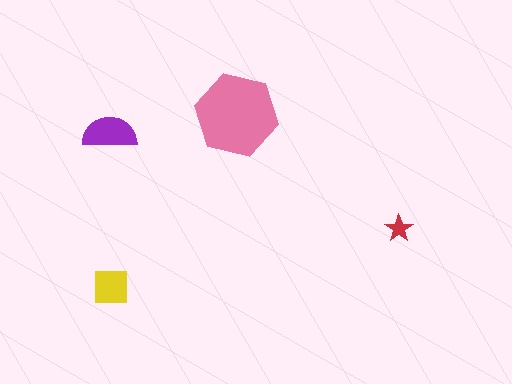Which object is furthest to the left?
The purple semicircle is leftmost.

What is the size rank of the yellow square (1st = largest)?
3rd.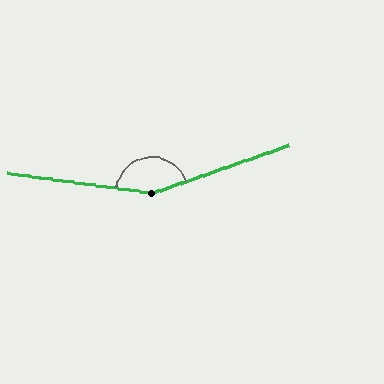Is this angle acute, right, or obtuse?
It is obtuse.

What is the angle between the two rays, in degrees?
Approximately 153 degrees.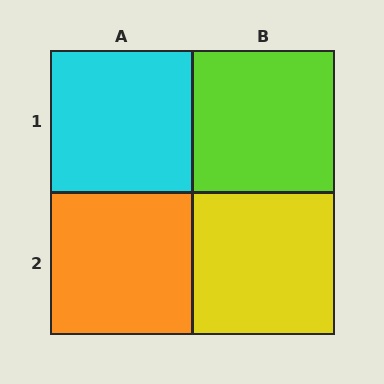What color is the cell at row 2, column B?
Yellow.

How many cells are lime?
1 cell is lime.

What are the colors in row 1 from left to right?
Cyan, lime.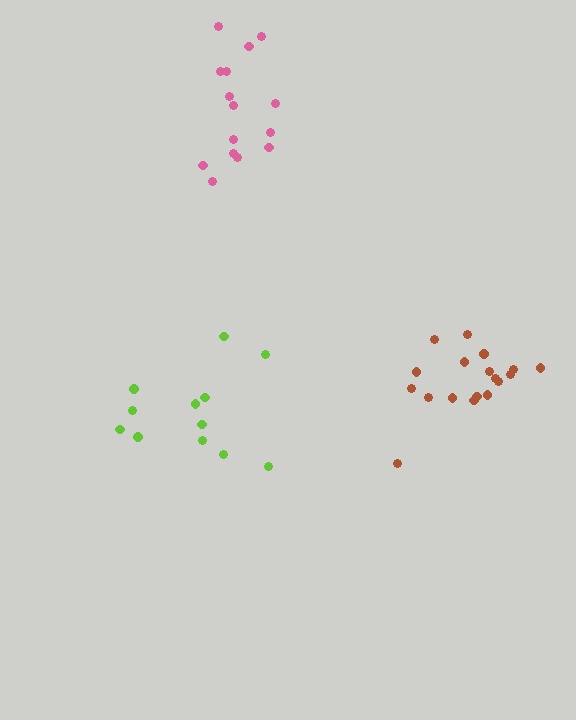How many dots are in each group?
Group 1: 15 dots, Group 2: 18 dots, Group 3: 12 dots (45 total).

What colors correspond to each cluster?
The clusters are colored: pink, brown, lime.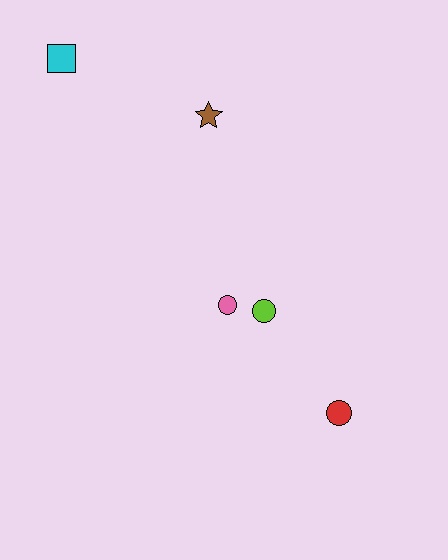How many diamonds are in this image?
There are no diamonds.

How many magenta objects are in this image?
There are no magenta objects.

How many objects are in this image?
There are 5 objects.